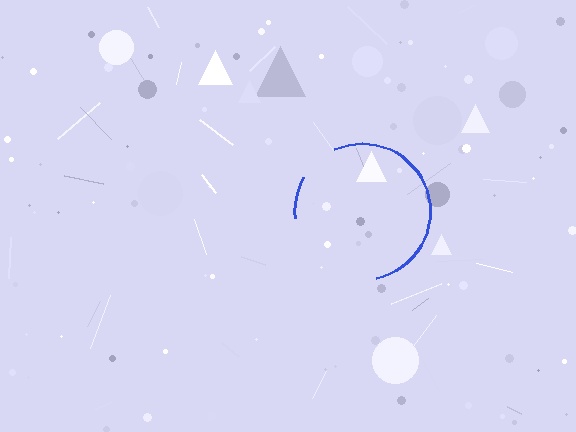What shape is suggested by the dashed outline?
The dashed outline suggests a circle.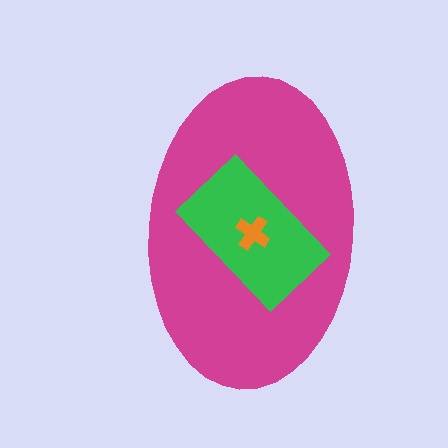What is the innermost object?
The orange cross.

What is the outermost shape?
The magenta ellipse.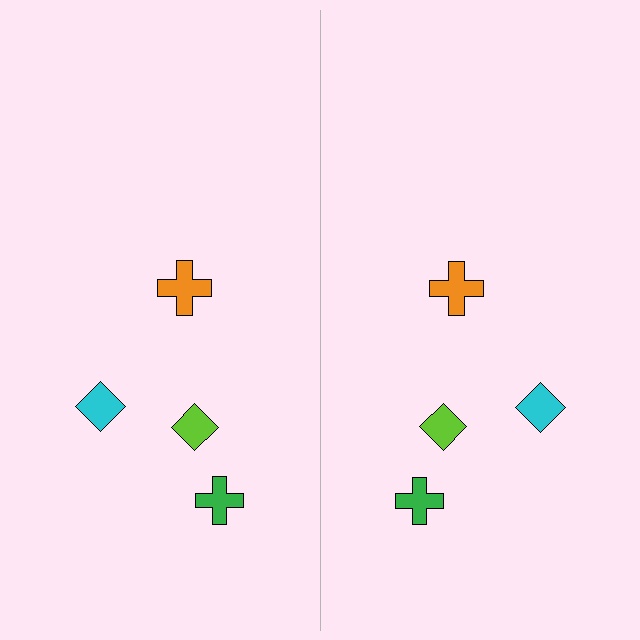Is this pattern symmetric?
Yes, this pattern has bilateral (reflection) symmetry.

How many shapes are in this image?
There are 8 shapes in this image.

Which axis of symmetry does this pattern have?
The pattern has a vertical axis of symmetry running through the center of the image.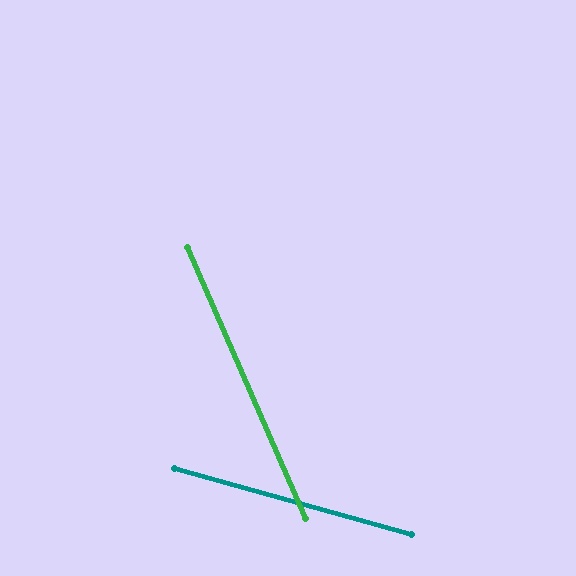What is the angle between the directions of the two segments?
Approximately 51 degrees.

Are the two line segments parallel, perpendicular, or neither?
Neither parallel nor perpendicular — they differ by about 51°.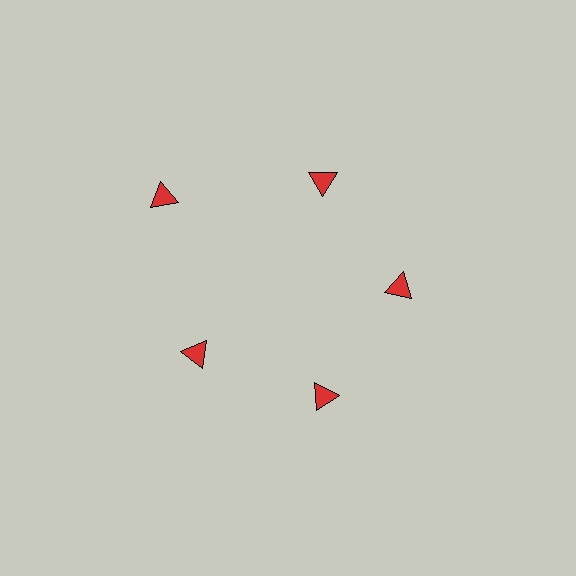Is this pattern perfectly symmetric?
No. The 5 red triangles are arranged in a ring, but one element near the 10 o'clock position is pushed outward from the center, breaking the 5-fold rotational symmetry.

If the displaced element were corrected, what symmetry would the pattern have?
It would have 5-fold rotational symmetry — the pattern would map onto itself every 72 degrees.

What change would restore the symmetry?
The symmetry would be restored by moving it inward, back onto the ring so that all 5 triangles sit at equal angles and equal distance from the center.